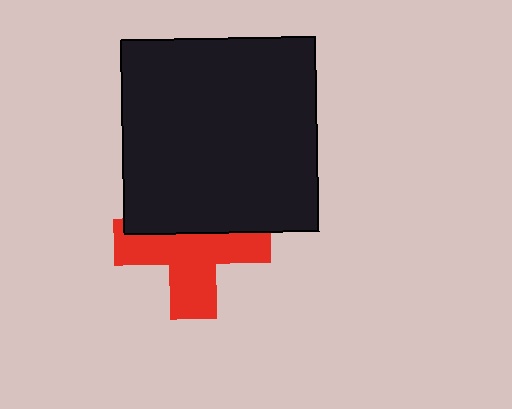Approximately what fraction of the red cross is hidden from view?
Roughly 41% of the red cross is hidden behind the black square.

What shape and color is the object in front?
The object in front is a black square.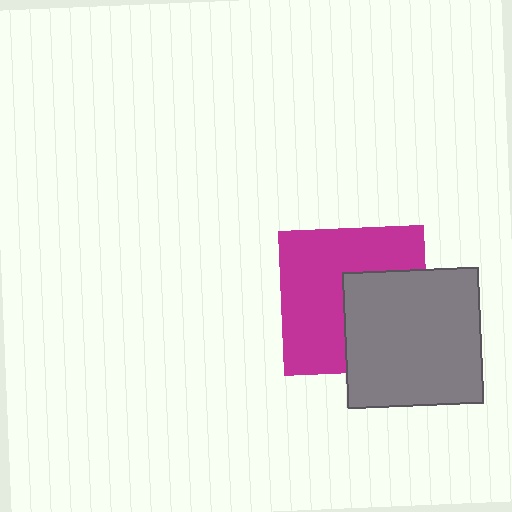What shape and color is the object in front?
The object in front is a gray square.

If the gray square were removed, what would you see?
You would see the complete magenta square.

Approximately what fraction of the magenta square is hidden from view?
Roughly 40% of the magenta square is hidden behind the gray square.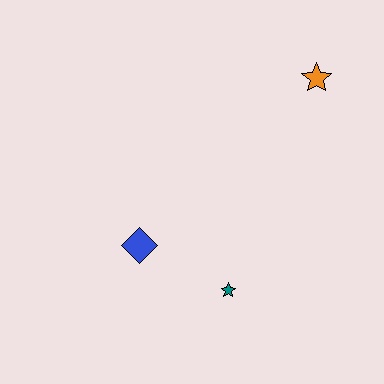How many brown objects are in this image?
There are no brown objects.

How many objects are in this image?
There are 3 objects.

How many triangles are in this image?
There are no triangles.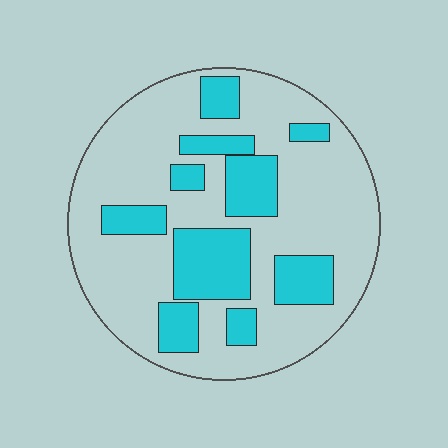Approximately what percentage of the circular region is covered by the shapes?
Approximately 30%.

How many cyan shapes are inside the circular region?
10.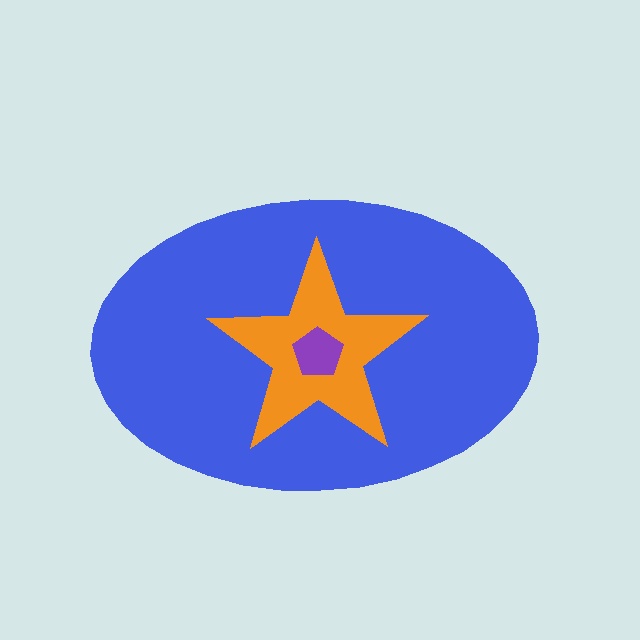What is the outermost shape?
The blue ellipse.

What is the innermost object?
The purple pentagon.